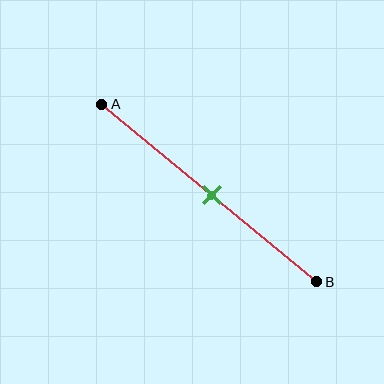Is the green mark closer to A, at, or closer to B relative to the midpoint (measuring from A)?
The green mark is approximately at the midpoint of segment AB.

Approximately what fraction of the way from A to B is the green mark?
The green mark is approximately 50% of the way from A to B.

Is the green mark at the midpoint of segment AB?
Yes, the mark is approximately at the midpoint.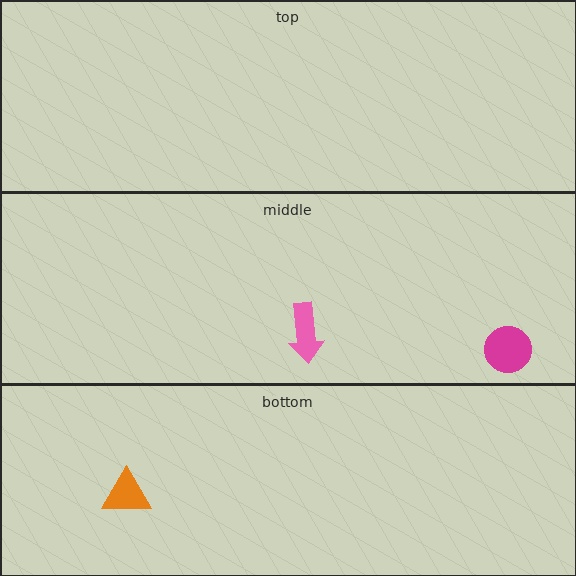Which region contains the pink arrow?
The middle region.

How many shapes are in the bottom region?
1.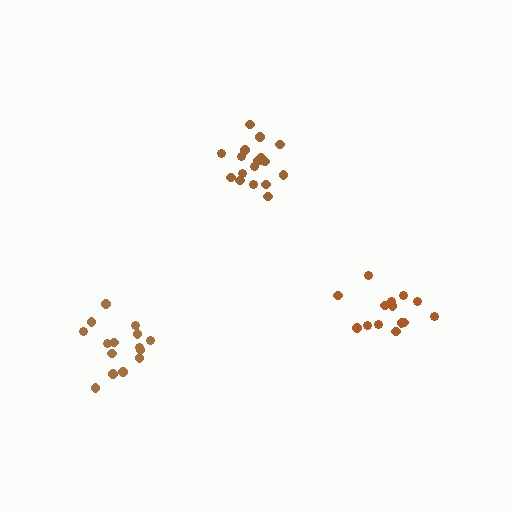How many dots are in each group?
Group 1: 16 dots, Group 2: 18 dots, Group 3: 15 dots (49 total).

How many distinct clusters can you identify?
There are 3 distinct clusters.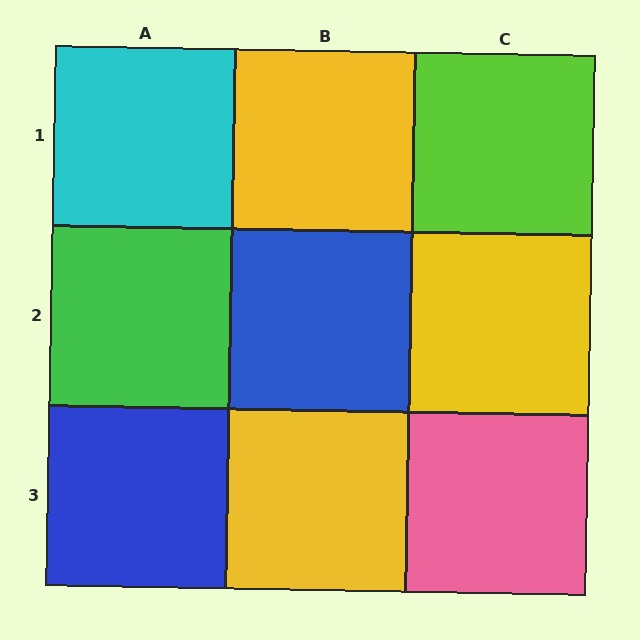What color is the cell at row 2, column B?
Blue.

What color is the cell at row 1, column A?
Cyan.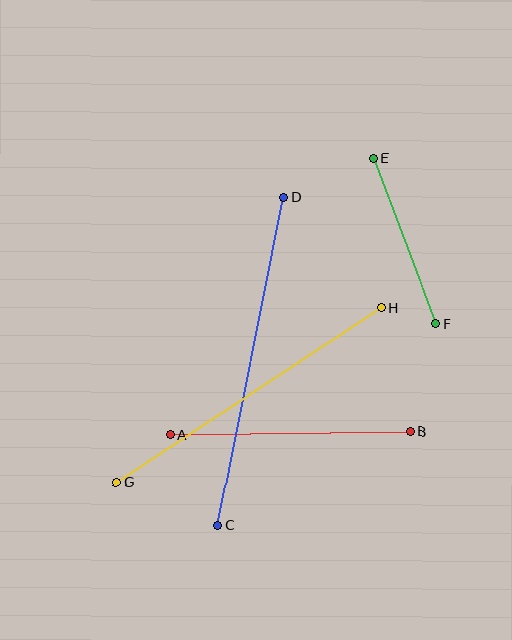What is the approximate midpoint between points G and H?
The midpoint is at approximately (249, 395) pixels.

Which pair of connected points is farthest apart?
Points C and D are farthest apart.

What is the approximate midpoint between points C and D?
The midpoint is at approximately (251, 361) pixels.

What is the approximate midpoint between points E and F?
The midpoint is at approximately (405, 241) pixels.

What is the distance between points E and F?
The distance is approximately 176 pixels.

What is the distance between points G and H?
The distance is approximately 317 pixels.